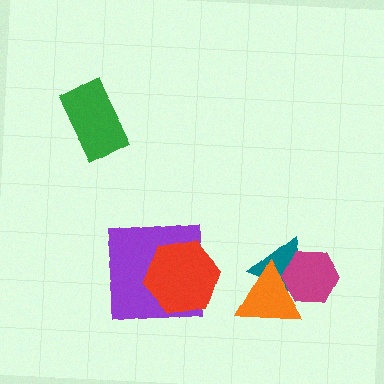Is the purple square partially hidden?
Yes, it is partially covered by another shape.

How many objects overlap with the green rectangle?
0 objects overlap with the green rectangle.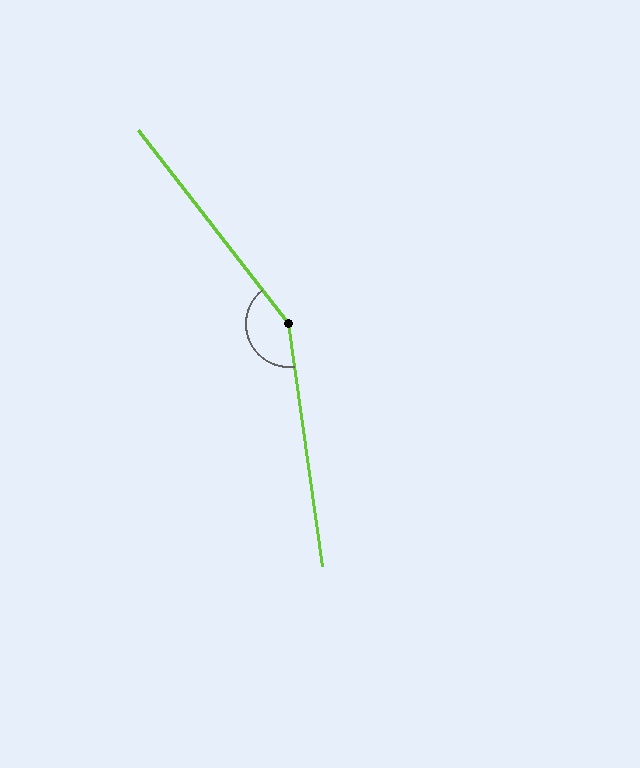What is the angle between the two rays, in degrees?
Approximately 150 degrees.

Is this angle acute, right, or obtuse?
It is obtuse.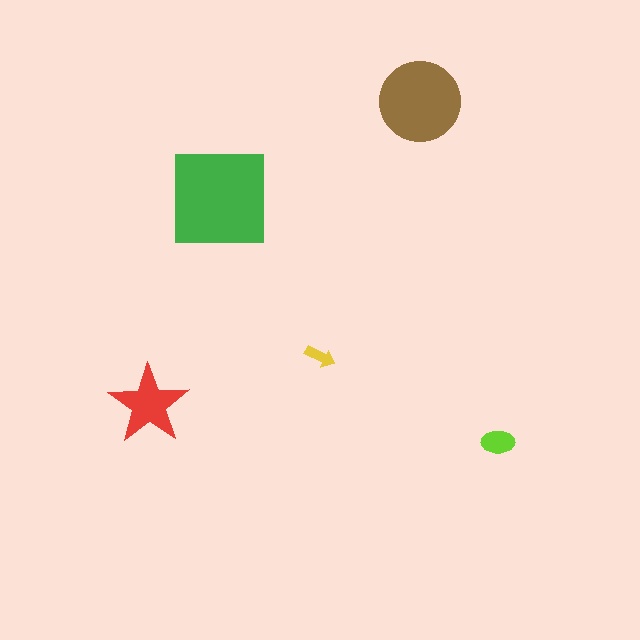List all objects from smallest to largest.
The yellow arrow, the lime ellipse, the red star, the brown circle, the green square.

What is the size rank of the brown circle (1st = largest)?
2nd.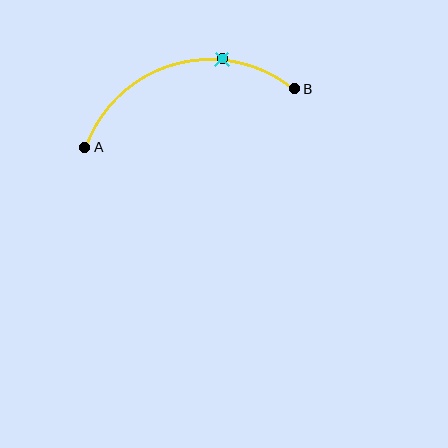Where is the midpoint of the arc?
The arc midpoint is the point on the curve farthest from the straight line joining A and B. It sits above that line.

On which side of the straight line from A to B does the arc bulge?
The arc bulges above the straight line connecting A and B.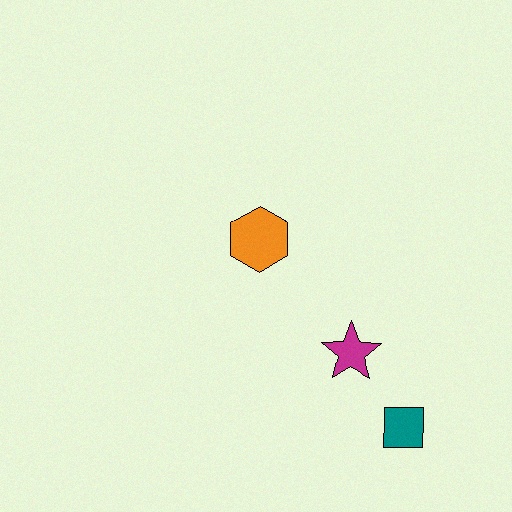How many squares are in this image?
There is 1 square.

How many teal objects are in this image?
There is 1 teal object.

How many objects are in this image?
There are 3 objects.